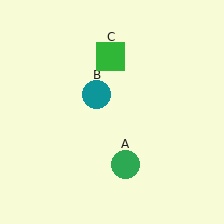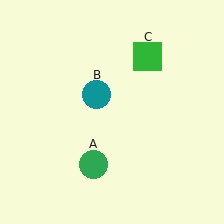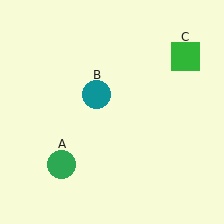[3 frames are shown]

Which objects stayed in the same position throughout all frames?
Teal circle (object B) remained stationary.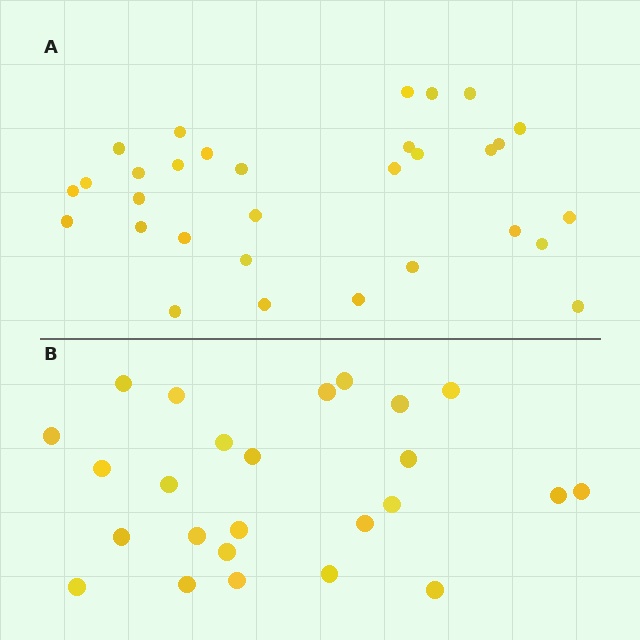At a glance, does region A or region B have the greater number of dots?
Region A (the top region) has more dots.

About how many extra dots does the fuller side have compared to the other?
Region A has about 6 more dots than region B.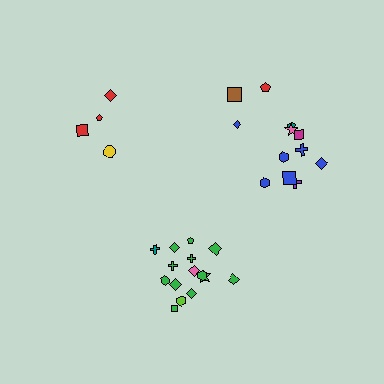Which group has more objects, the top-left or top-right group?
The top-right group.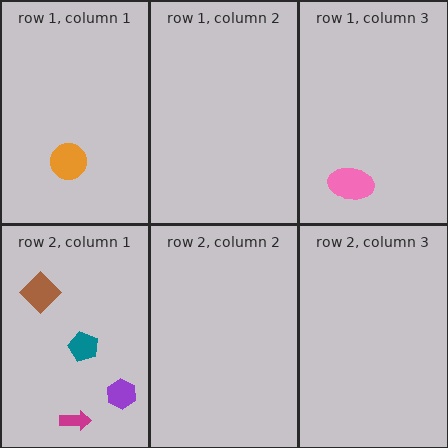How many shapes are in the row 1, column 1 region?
1.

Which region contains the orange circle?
The row 1, column 1 region.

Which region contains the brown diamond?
The row 2, column 1 region.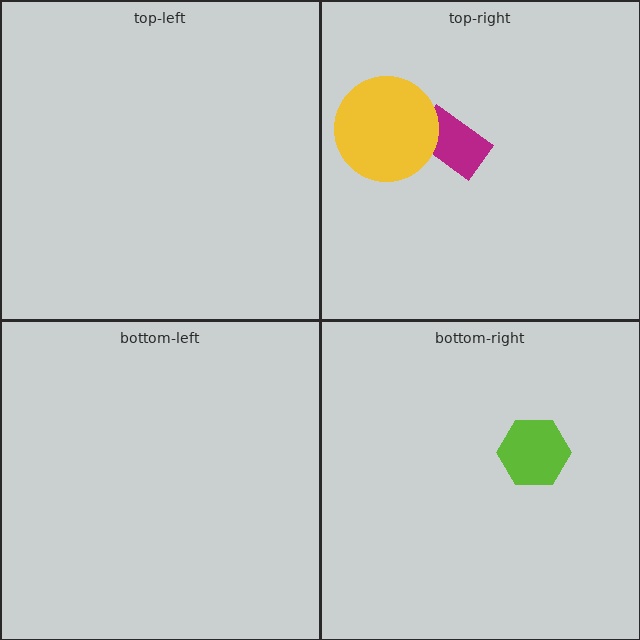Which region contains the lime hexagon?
The bottom-right region.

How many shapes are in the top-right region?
2.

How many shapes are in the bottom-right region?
1.